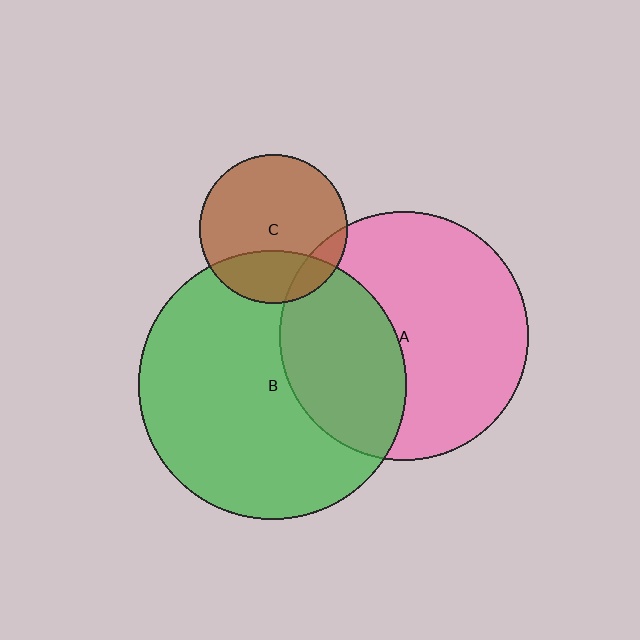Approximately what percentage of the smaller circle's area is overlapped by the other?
Approximately 25%.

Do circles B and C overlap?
Yes.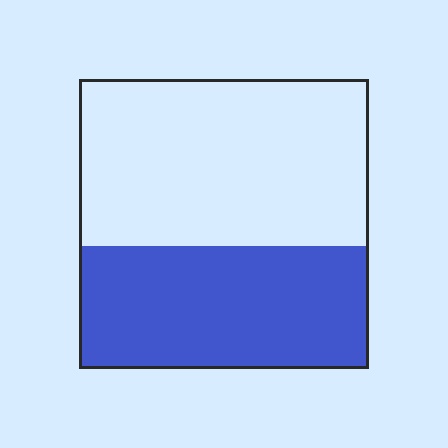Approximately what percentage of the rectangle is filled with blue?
Approximately 40%.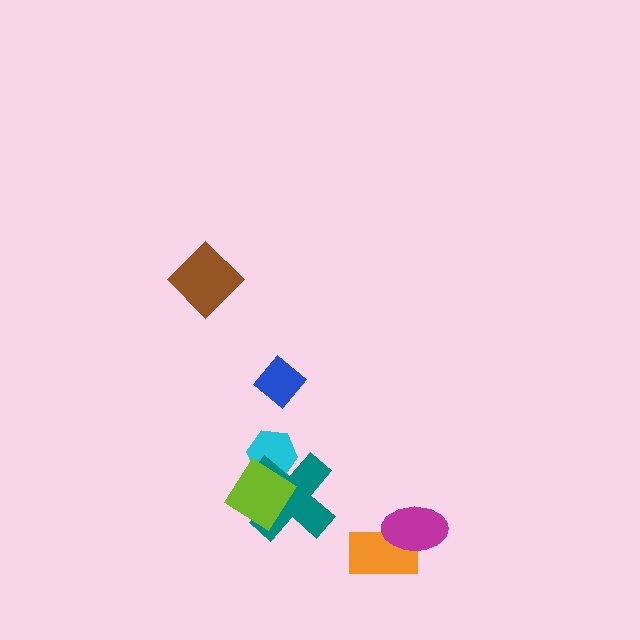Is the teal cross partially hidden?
Yes, it is partially covered by another shape.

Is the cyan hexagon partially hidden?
Yes, it is partially covered by another shape.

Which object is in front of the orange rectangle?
The magenta ellipse is in front of the orange rectangle.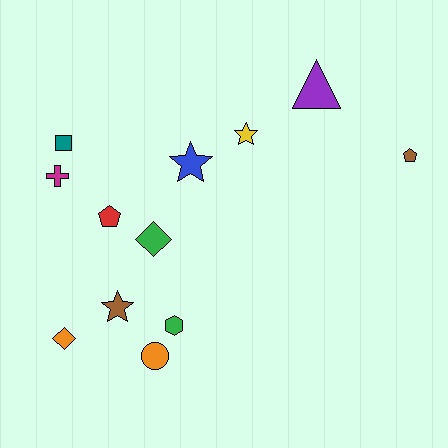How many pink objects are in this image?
There are no pink objects.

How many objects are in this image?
There are 12 objects.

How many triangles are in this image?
There is 1 triangle.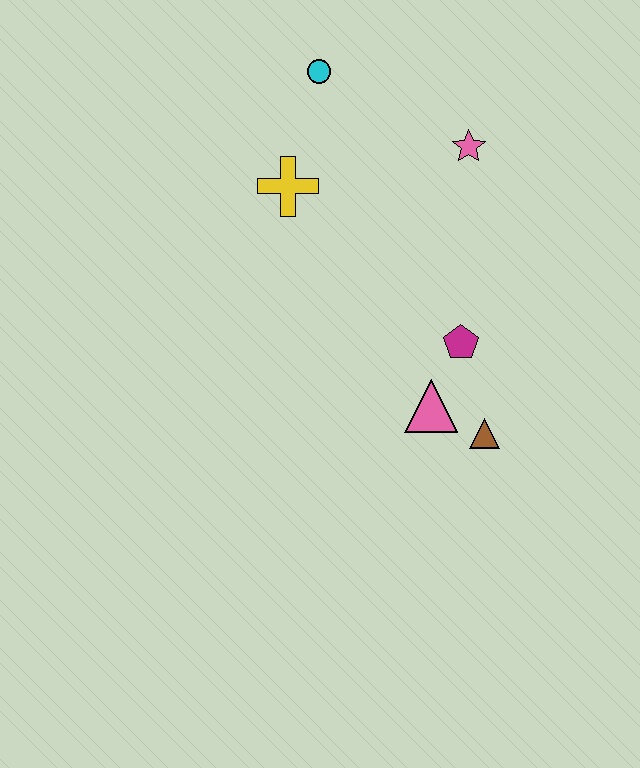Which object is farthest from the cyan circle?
The brown triangle is farthest from the cyan circle.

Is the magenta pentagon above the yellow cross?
No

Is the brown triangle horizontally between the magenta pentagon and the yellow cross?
No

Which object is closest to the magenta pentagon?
The pink triangle is closest to the magenta pentagon.